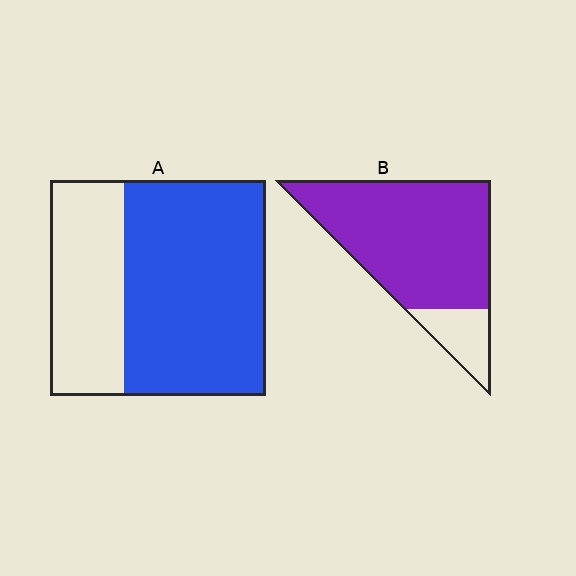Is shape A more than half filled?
Yes.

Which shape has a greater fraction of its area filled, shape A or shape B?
Shape B.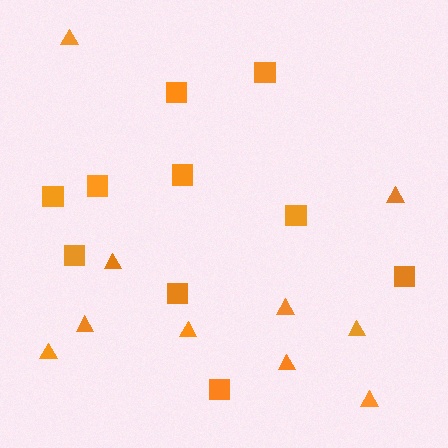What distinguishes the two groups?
There are 2 groups: one group of triangles (10) and one group of squares (10).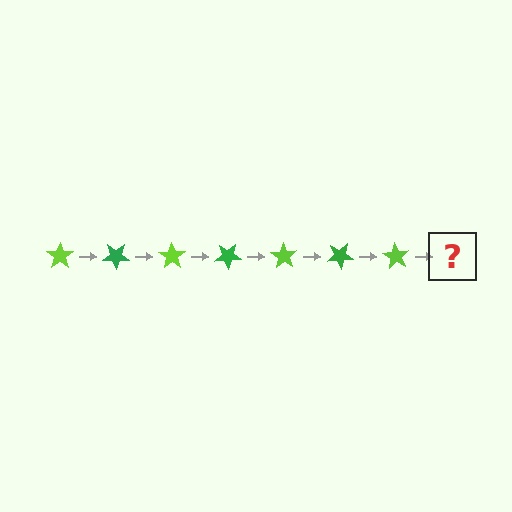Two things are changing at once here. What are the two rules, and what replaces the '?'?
The two rules are that it rotates 35 degrees each step and the color cycles through lime and green. The '?' should be a green star, rotated 245 degrees from the start.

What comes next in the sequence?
The next element should be a green star, rotated 245 degrees from the start.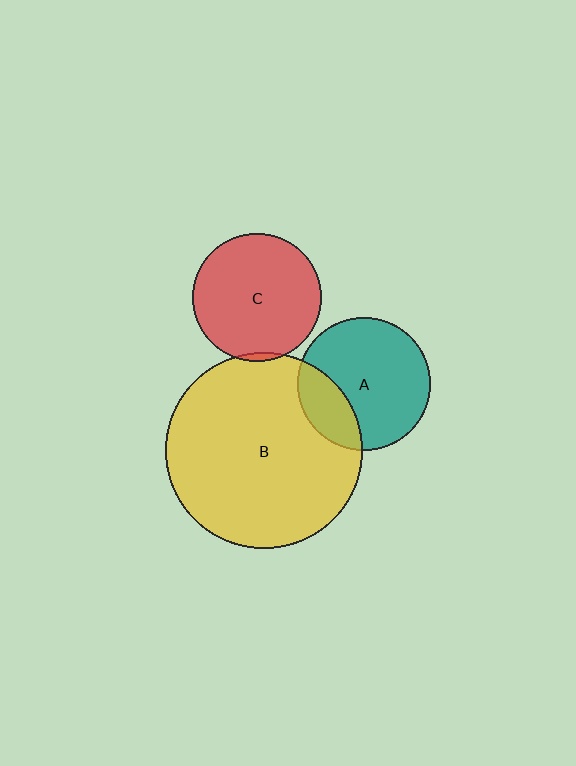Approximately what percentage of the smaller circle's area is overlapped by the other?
Approximately 25%.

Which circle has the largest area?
Circle B (yellow).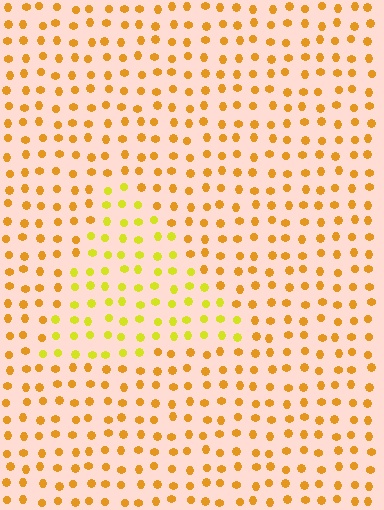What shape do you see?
I see a triangle.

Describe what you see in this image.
The image is filled with small orange elements in a uniform arrangement. A triangle-shaped region is visible where the elements are tinted to a slightly different hue, forming a subtle color boundary.